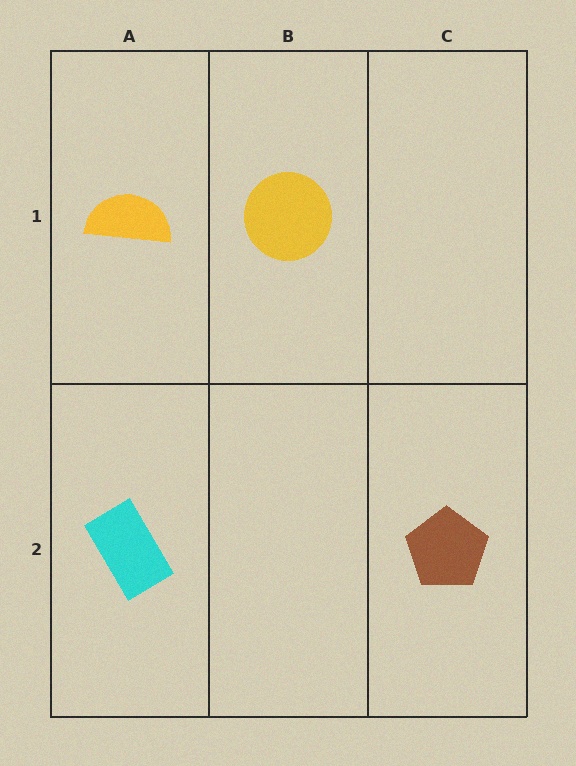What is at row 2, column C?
A brown pentagon.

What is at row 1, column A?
A yellow semicircle.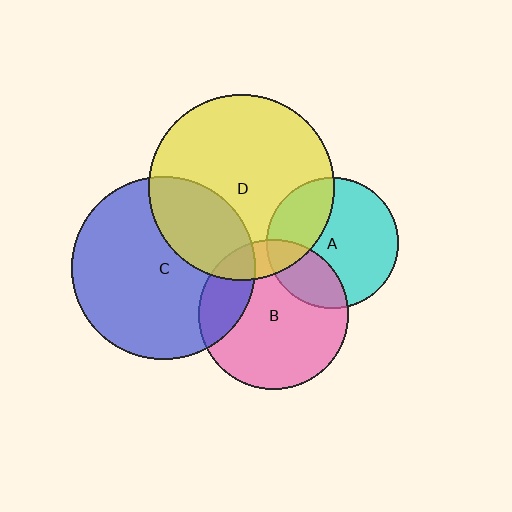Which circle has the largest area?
Circle D (yellow).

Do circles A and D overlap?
Yes.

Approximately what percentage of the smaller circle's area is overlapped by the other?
Approximately 30%.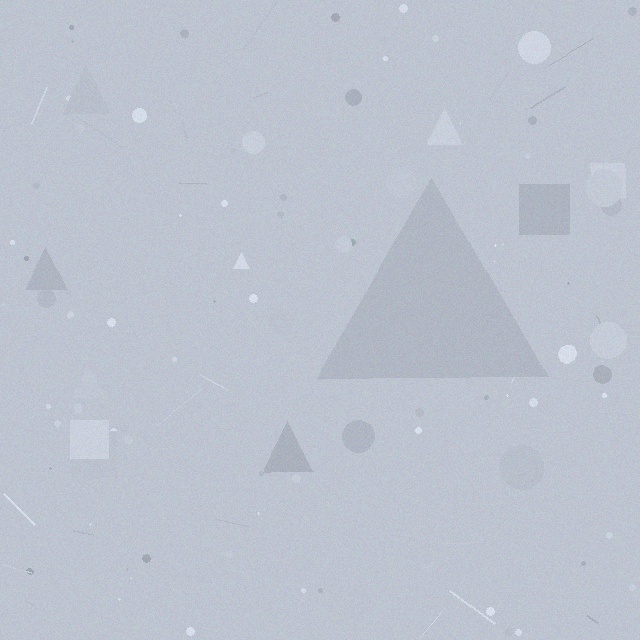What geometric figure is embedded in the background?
A triangle is embedded in the background.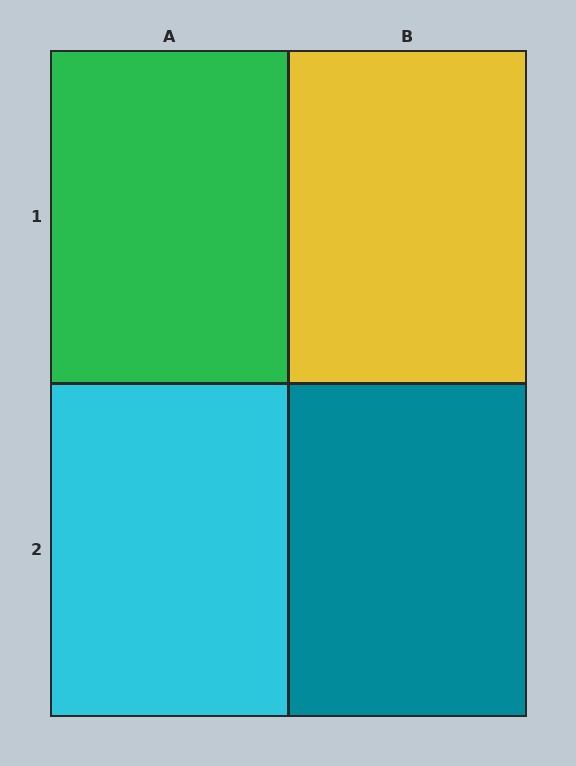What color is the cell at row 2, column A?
Cyan.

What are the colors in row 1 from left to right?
Green, yellow.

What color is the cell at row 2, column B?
Teal.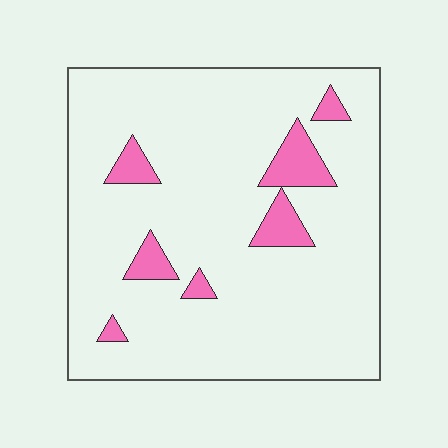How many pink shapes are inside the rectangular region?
7.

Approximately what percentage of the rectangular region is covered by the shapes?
Approximately 10%.